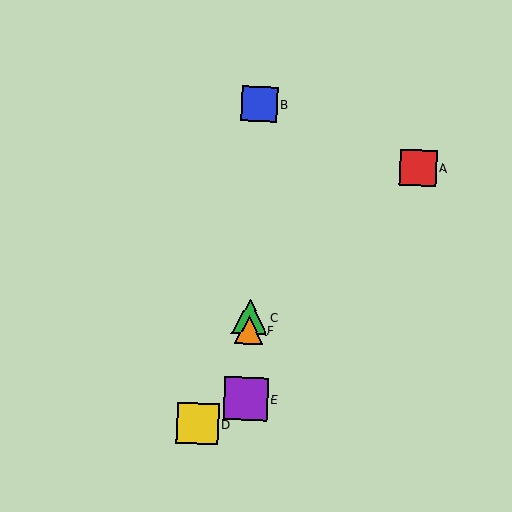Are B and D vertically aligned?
No, B is at x≈259 and D is at x≈198.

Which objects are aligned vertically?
Objects B, C, E, F are aligned vertically.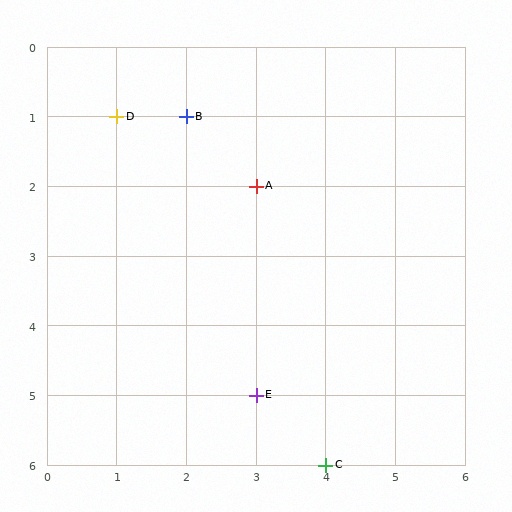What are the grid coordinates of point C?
Point C is at grid coordinates (4, 6).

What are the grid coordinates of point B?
Point B is at grid coordinates (2, 1).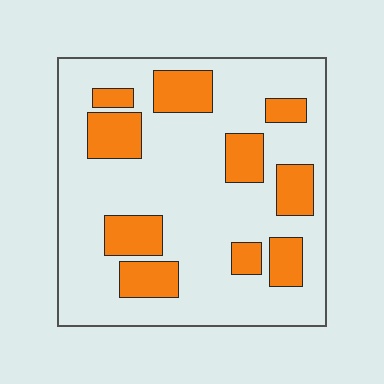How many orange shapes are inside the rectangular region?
10.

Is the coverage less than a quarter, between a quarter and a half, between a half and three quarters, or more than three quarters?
Between a quarter and a half.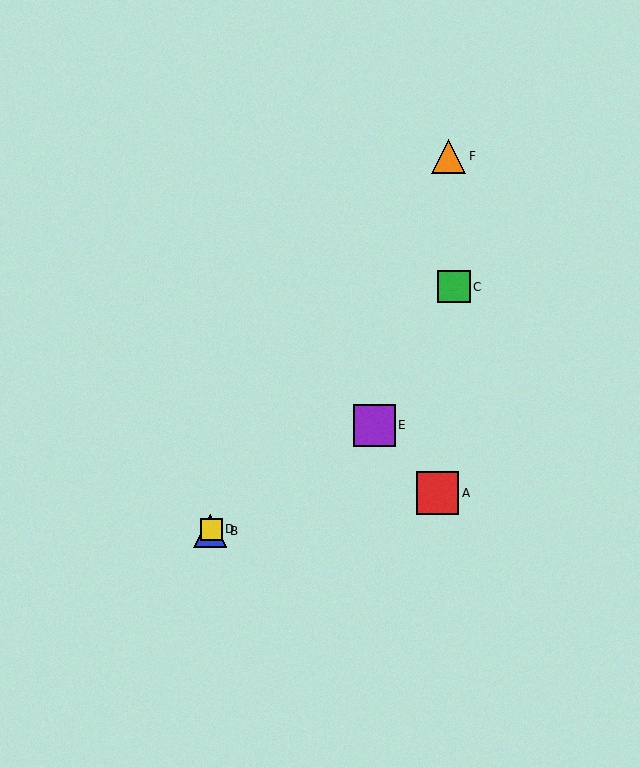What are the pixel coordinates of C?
Object C is at (454, 287).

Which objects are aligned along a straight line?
Objects B, D, F are aligned along a straight line.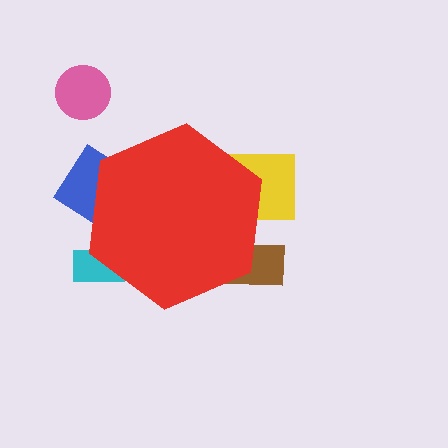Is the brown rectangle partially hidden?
Yes, the brown rectangle is partially hidden behind the red hexagon.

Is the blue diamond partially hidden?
Yes, the blue diamond is partially hidden behind the red hexagon.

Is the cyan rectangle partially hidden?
Yes, the cyan rectangle is partially hidden behind the red hexagon.